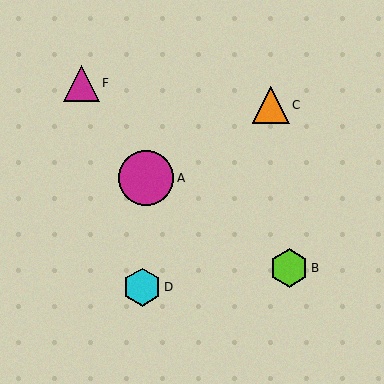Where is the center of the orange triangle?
The center of the orange triangle is at (271, 105).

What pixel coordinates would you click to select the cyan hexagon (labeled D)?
Click at (142, 287) to select the cyan hexagon D.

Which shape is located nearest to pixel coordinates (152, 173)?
The magenta circle (labeled A) at (146, 178) is nearest to that location.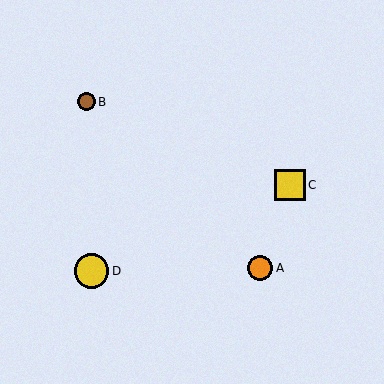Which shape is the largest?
The yellow circle (labeled D) is the largest.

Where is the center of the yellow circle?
The center of the yellow circle is at (91, 271).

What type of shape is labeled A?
Shape A is an orange circle.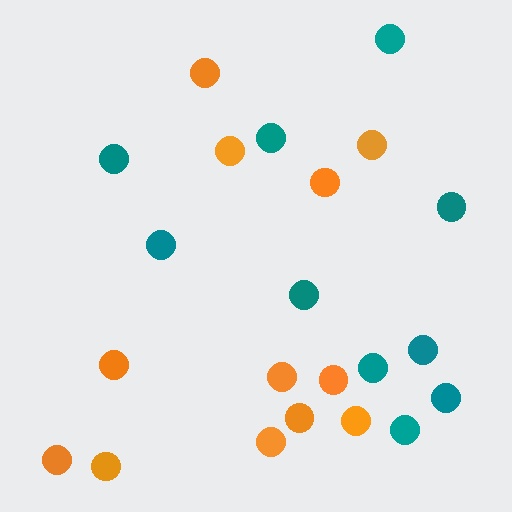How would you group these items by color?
There are 2 groups: one group of teal circles (10) and one group of orange circles (12).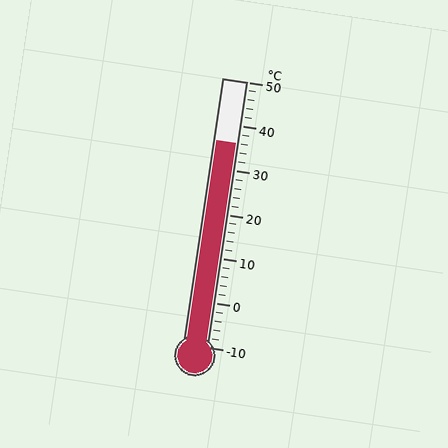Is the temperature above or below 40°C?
The temperature is below 40°C.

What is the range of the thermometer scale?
The thermometer scale ranges from -10°C to 50°C.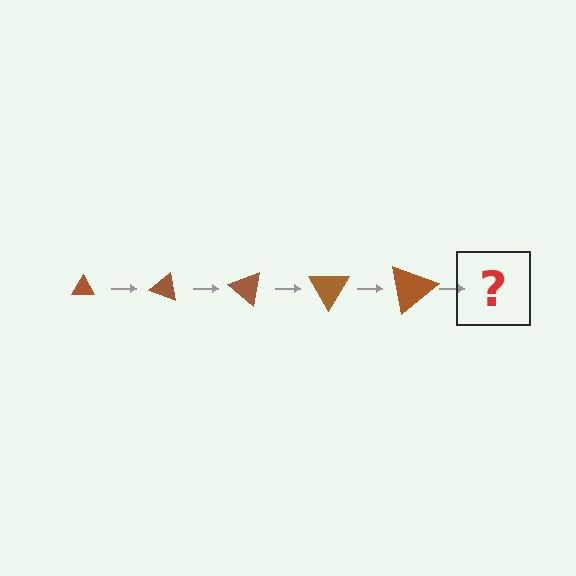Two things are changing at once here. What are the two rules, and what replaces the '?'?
The two rules are that the triangle grows larger each step and it rotates 20 degrees each step. The '?' should be a triangle, larger than the previous one and rotated 100 degrees from the start.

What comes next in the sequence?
The next element should be a triangle, larger than the previous one and rotated 100 degrees from the start.